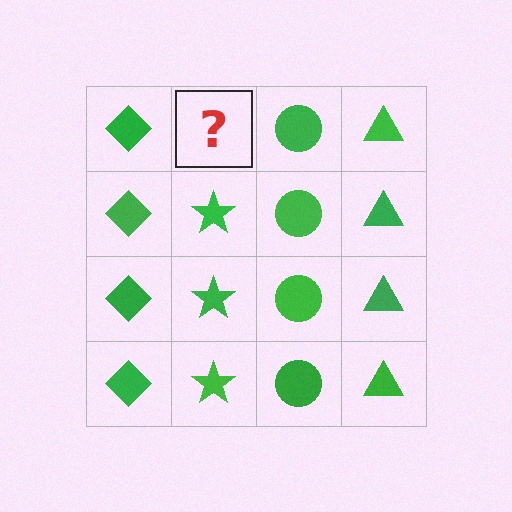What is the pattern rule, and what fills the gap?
The rule is that each column has a consistent shape. The gap should be filled with a green star.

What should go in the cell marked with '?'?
The missing cell should contain a green star.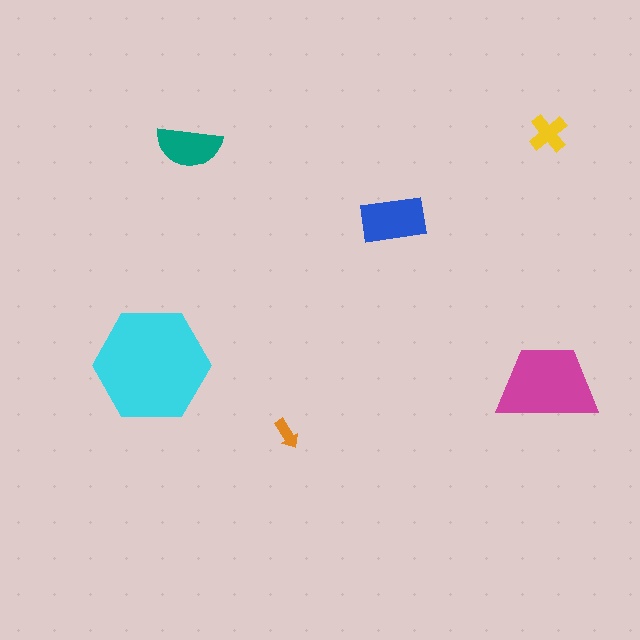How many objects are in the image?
There are 6 objects in the image.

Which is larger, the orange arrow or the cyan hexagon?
The cyan hexagon.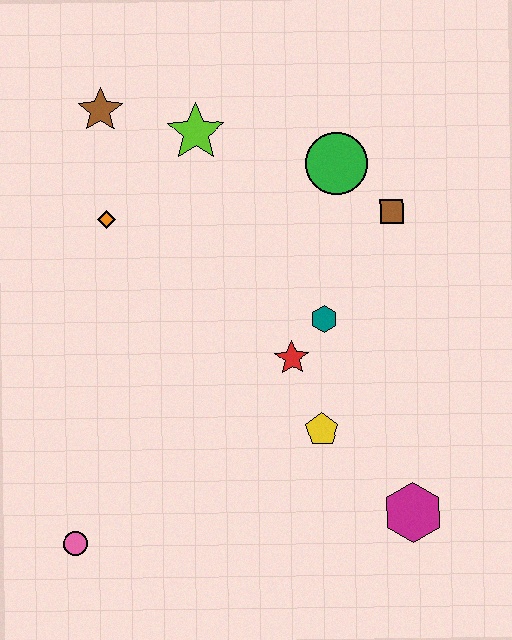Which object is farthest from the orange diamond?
The magenta hexagon is farthest from the orange diamond.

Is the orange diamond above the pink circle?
Yes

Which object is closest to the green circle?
The brown square is closest to the green circle.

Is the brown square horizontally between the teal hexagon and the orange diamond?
No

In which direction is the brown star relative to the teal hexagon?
The brown star is to the left of the teal hexagon.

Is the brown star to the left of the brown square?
Yes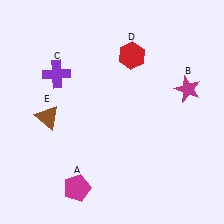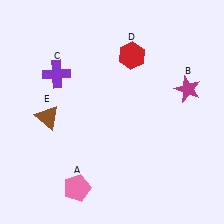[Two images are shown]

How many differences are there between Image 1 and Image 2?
There is 1 difference between the two images.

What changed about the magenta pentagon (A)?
In Image 1, A is magenta. In Image 2, it changed to pink.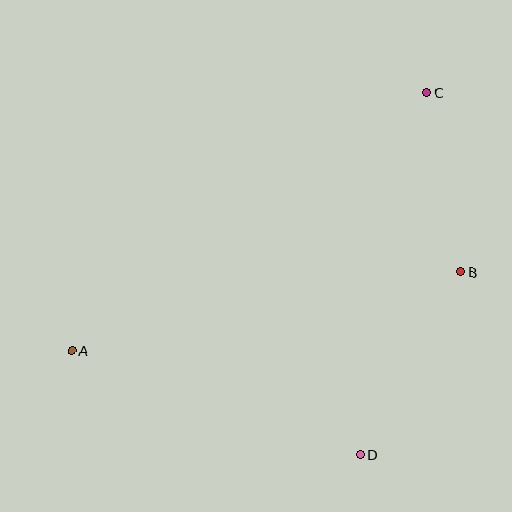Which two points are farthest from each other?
Points A and C are farthest from each other.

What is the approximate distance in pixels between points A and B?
The distance between A and B is approximately 397 pixels.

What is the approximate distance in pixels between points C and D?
The distance between C and D is approximately 368 pixels.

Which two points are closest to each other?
Points B and C are closest to each other.